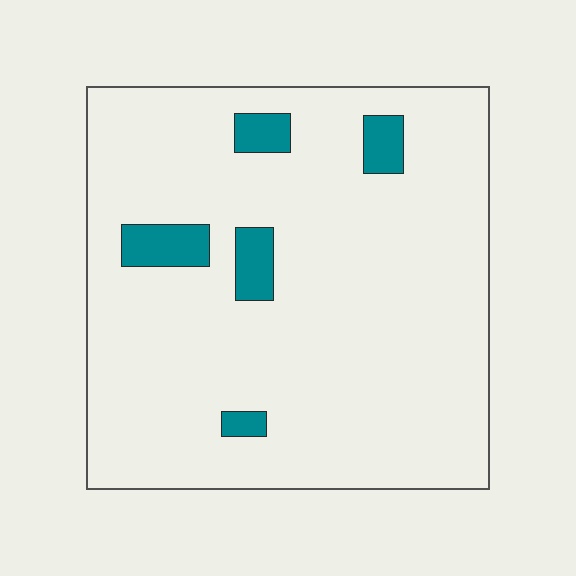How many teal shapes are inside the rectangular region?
5.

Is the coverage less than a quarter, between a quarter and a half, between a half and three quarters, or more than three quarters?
Less than a quarter.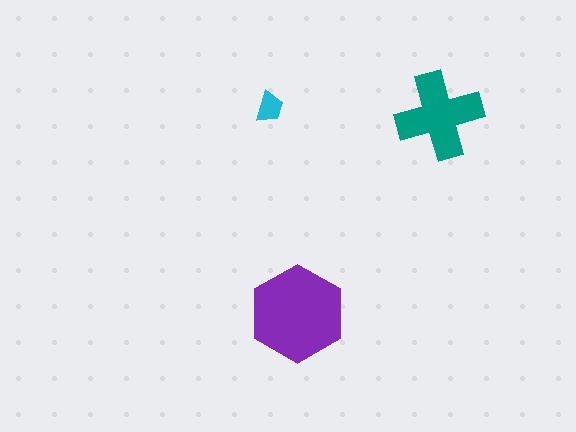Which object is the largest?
The purple hexagon.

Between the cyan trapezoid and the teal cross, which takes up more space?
The teal cross.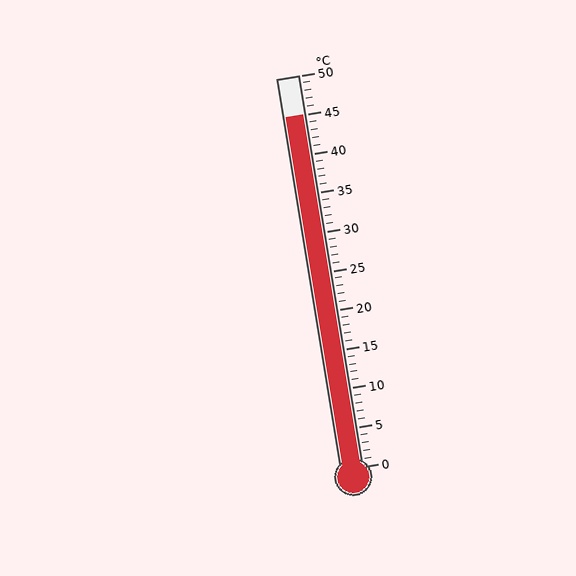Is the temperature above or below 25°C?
The temperature is above 25°C.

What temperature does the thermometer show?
The thermometer shows approximately 45°C.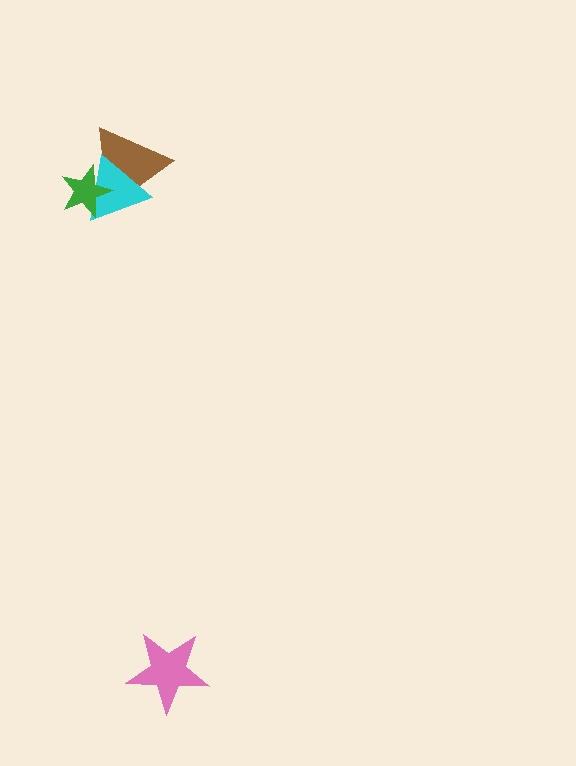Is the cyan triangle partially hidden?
Yes, it is partially covered by another shape.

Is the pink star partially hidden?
No, no other shape covers it.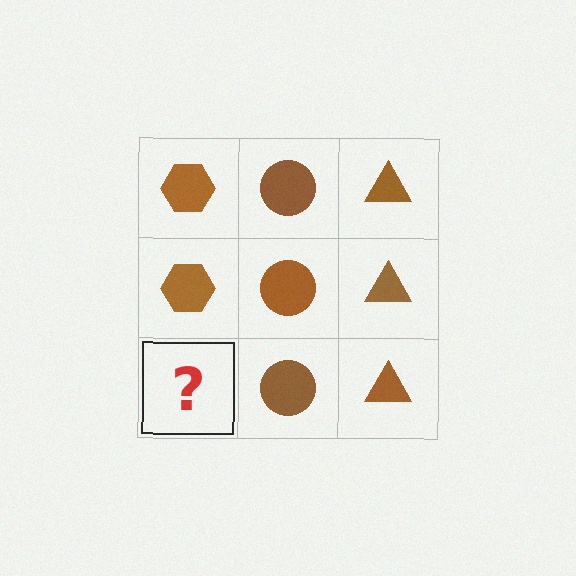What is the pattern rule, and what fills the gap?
The rule is that each column has a consistent shape. The gap should be filled with a brown hexagon.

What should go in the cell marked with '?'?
The missing cell should contain a brown hexagon.